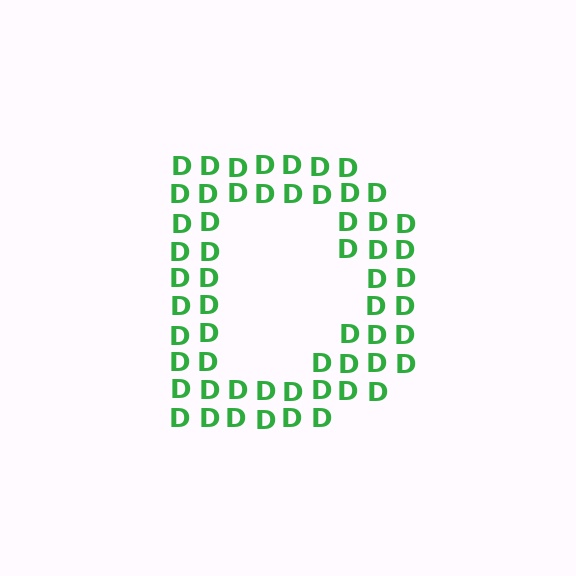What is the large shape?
The large shape is the letter D.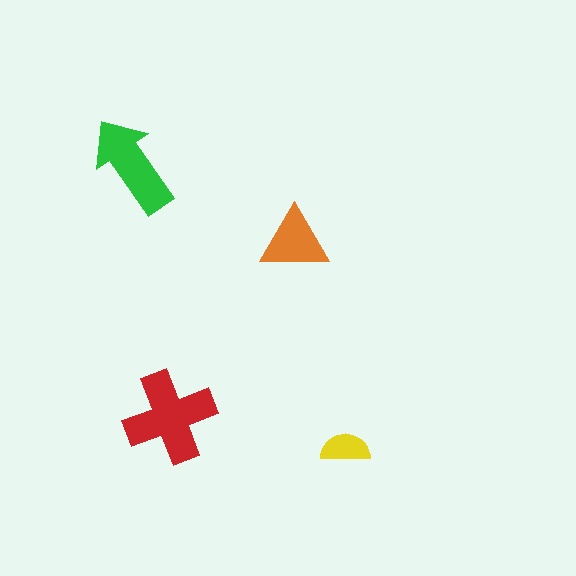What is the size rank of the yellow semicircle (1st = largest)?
4th.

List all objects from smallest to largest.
The yellow semicircle, the orange triangle, the green arrow, the red cross.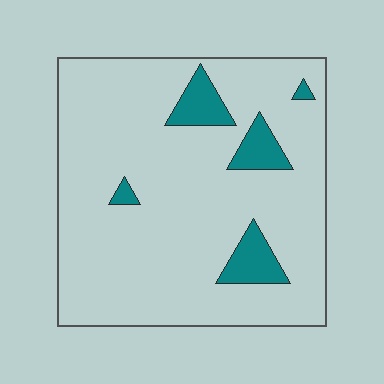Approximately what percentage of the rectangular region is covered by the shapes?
Approximately 10%.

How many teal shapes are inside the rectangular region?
5.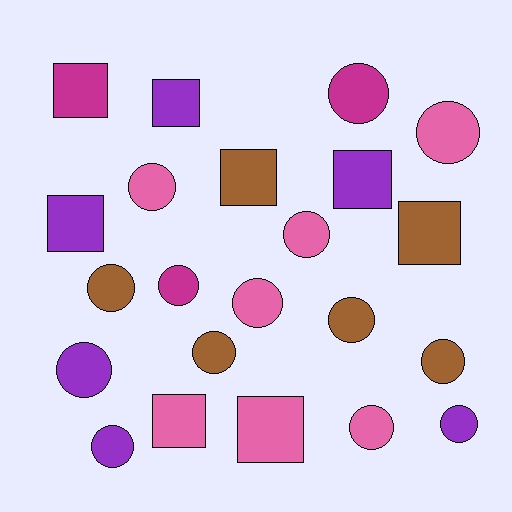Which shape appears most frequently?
Circle, with 14 objects.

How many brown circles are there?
There are 4 brown circles.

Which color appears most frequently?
Pink, with 7 objects.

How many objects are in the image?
There are 22 objects.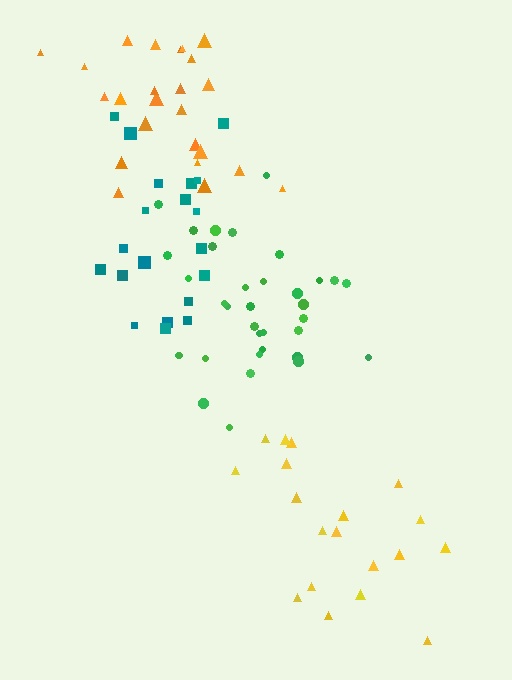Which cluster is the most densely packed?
Orange.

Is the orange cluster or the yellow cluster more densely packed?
Orange.